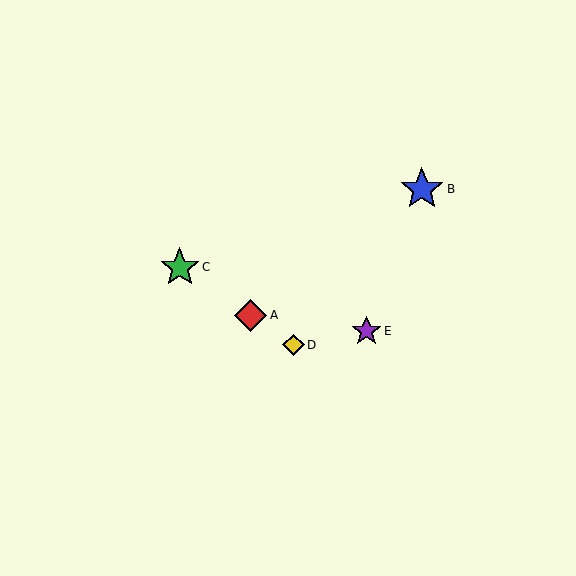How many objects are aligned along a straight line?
3 objects (A, C, D) are aligned along a straight line.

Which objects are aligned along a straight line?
Objects A, C, D are aligned along a straight line.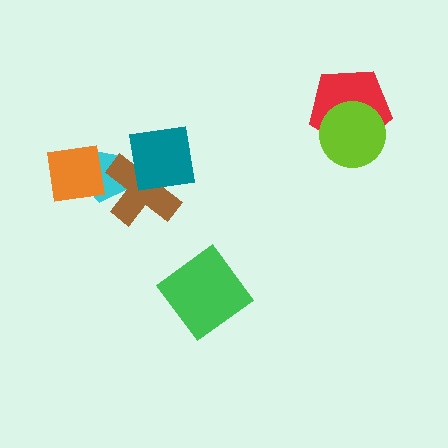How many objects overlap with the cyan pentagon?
3 objects overlap with the cyan pentagon.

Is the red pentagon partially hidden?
Yes, it is partially covered by another shape.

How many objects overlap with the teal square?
2 objects overlap with the teal square.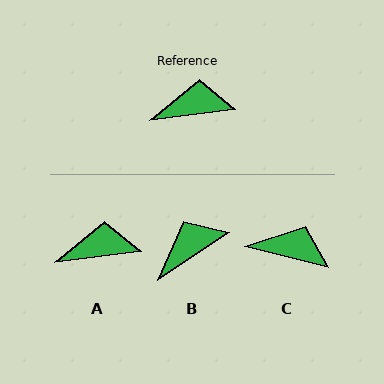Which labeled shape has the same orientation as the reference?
A.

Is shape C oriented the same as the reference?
No, it is off by about 22 degrees.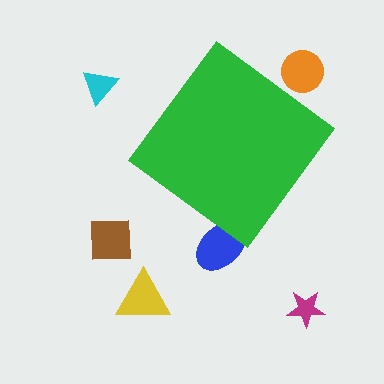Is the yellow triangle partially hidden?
No, the yellow triangle is fully visible.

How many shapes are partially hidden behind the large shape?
2 shapes are partially hidden.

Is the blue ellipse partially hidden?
Yes, the blue ellipse is partially hidden behind the green diamond.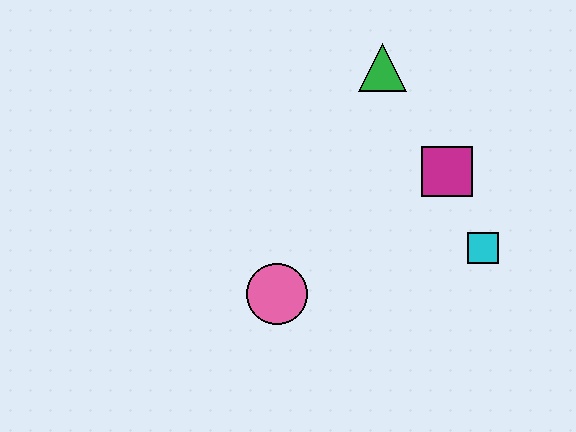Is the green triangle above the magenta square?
Yes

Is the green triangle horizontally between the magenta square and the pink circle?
Yes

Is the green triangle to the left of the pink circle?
No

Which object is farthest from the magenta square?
The pink circle is farthest from the magenta square.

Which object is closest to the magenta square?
The cyan square is closest to the magenta square.